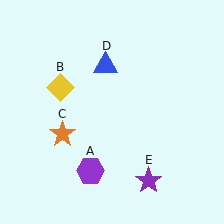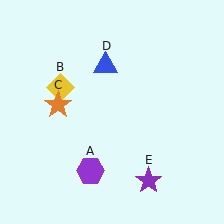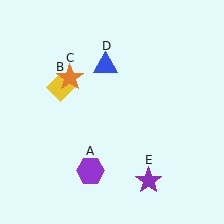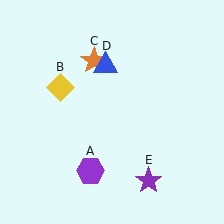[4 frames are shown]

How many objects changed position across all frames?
1 object changed position: orange star (object C).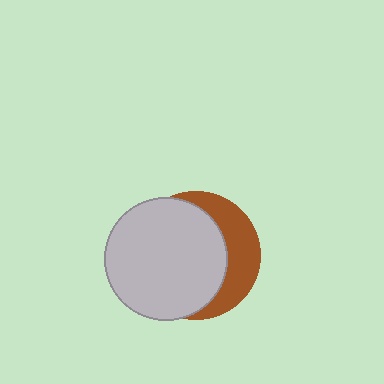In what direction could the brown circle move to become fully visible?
The brown circle could move right. That would shift it out from behind the light gray circle entirely.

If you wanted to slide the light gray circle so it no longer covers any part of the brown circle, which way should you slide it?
Slide it left — that is the most direct way to separate the two shapes.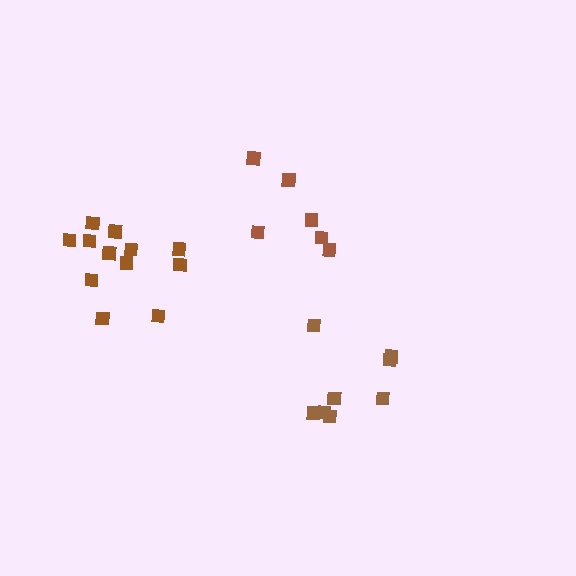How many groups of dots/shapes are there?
There are 3 groups.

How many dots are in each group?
Group 1: 8 dots, Group 2: 6 dots, Group 3: 12 dots (26 total).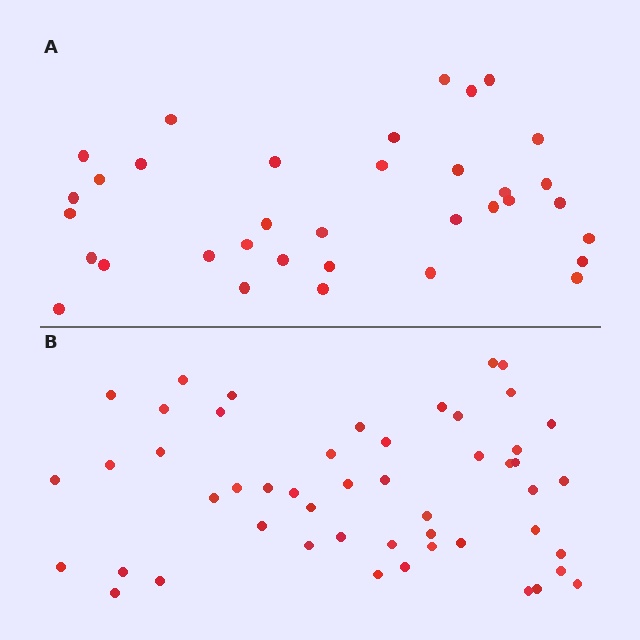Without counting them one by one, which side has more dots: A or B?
Region B (the bottom region) has more dots.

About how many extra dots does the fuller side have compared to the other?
Region B has approximately 15 more dots than region A.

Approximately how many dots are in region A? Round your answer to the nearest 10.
About 40 dots. (The exact count is 35, which rounds to 40.)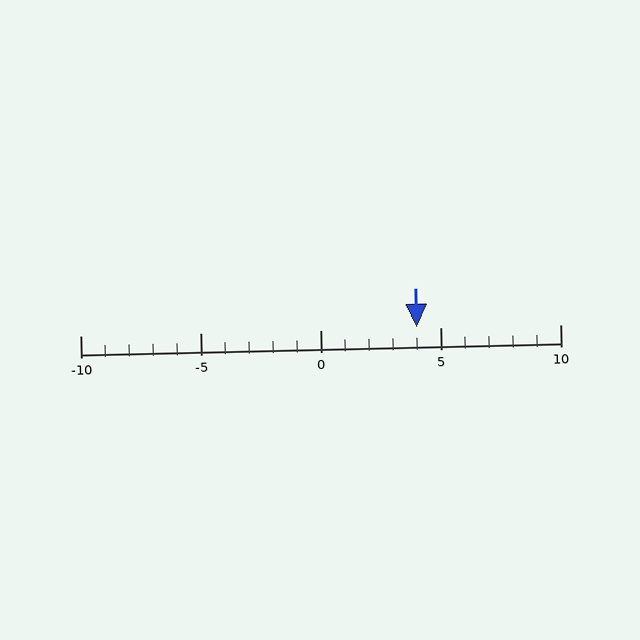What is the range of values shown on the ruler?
The ruler shows values from -10 to 10.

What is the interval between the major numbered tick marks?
The major tick marks are spaced 5 units apart.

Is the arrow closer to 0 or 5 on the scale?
The arrow is closer to 5.